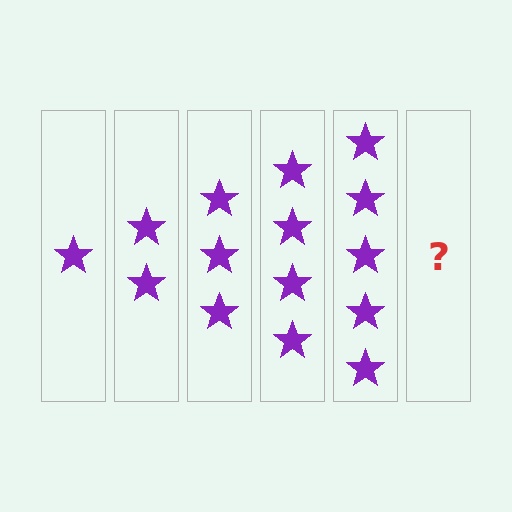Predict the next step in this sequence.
The next step is 6 stars.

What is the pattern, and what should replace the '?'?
The pattern is that each step adds one more star. The '?' should be 6 stars.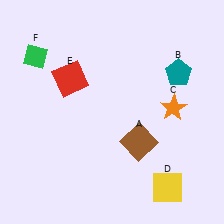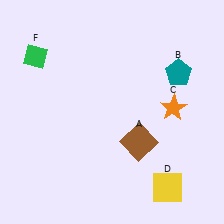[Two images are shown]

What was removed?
The red square (E) was removed in Image 2.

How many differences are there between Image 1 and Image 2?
There is 1 difference between the two images.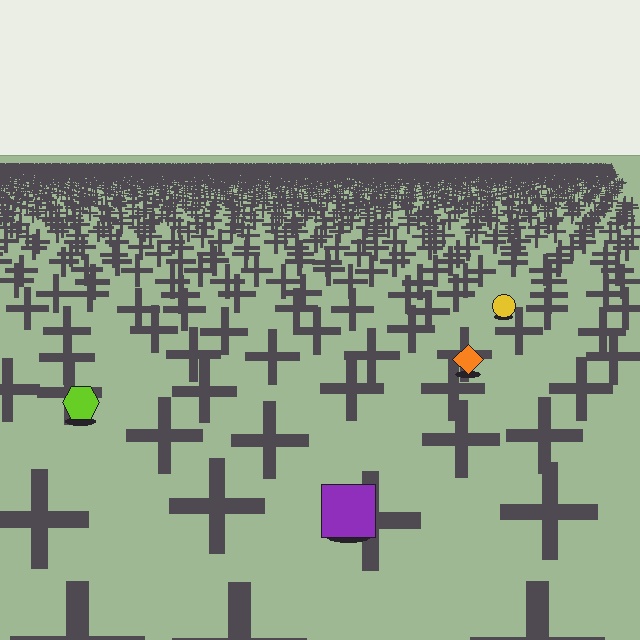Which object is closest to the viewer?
The purple square is closest. The texture marks near it are larger and more spread out.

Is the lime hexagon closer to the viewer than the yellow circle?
Yes. The lime hexagon is closer — you can tell from the texture gradient: the ground texture is coarser near it.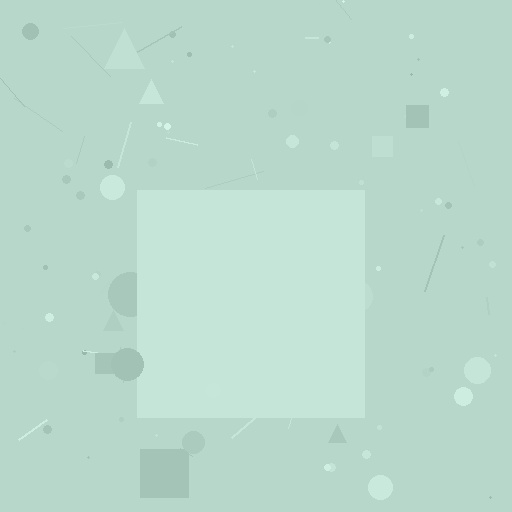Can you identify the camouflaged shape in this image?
The camouflaged shape is a square.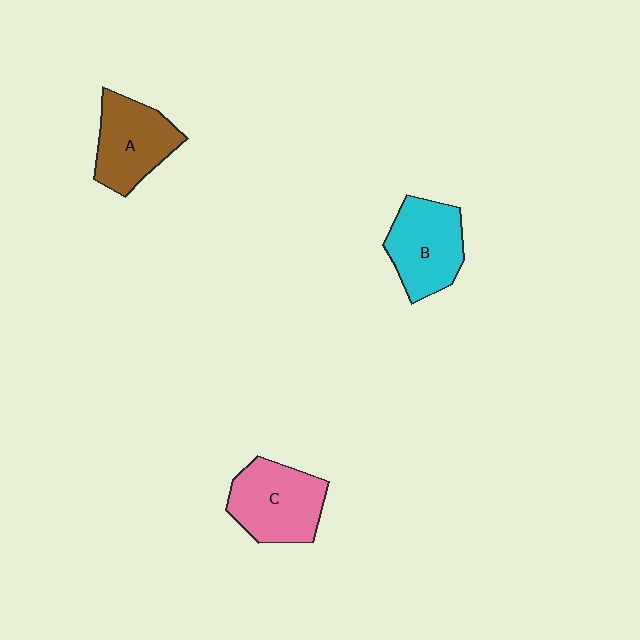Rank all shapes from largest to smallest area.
From largest to smallest: C (pink), B (cyan), A (brown).